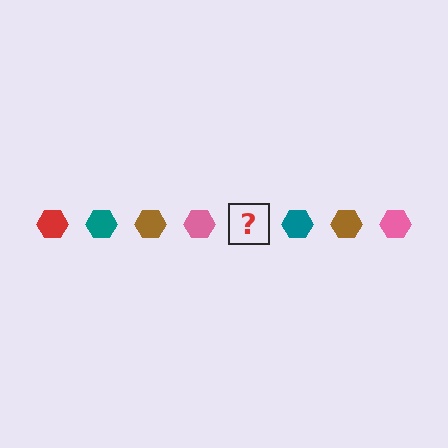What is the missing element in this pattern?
The missing element is a red hexagon.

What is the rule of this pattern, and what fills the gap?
The rule is that the pattern cycles through red, teal, brown, pink hexagons. The gap should be filled with a red hexagon.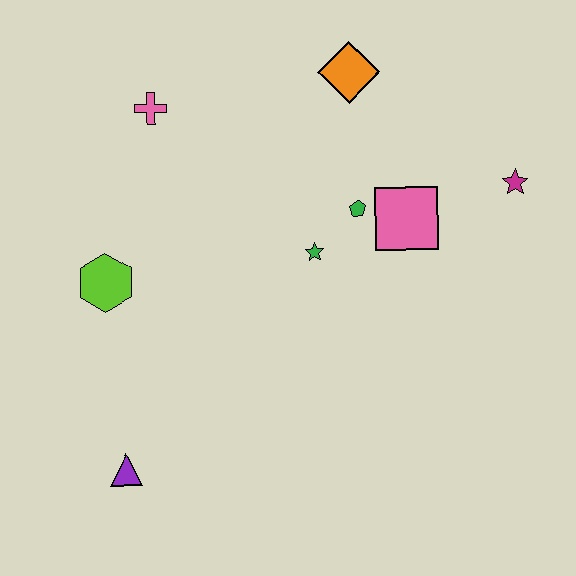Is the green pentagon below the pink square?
No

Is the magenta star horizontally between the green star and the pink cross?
No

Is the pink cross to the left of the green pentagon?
Yes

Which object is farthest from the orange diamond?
The purple triangle is farthest from the orange diamond.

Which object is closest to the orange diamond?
The green pentagon is closest to the orange diamond.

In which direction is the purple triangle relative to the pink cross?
The purple triangle is below the pink cross.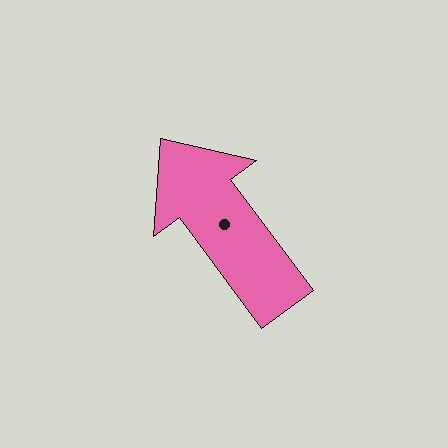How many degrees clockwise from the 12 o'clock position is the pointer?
Approximately 323 degrees.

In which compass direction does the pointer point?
Northwest.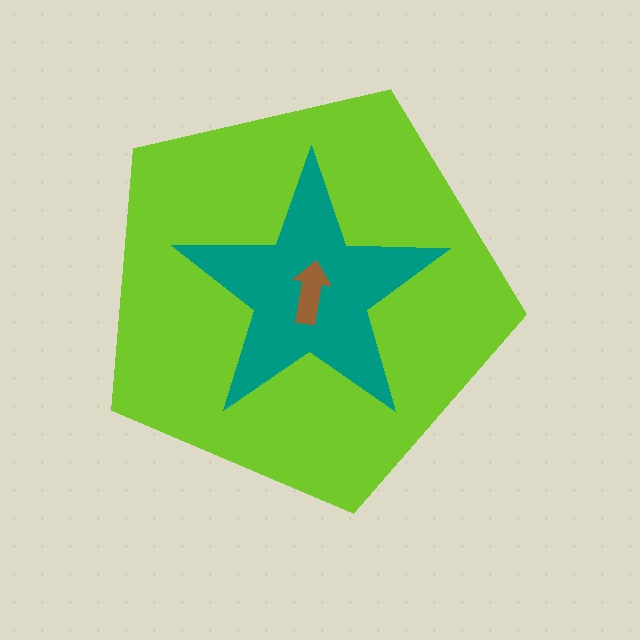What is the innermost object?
The brown arrow.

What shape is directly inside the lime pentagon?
The teal star.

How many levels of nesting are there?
3.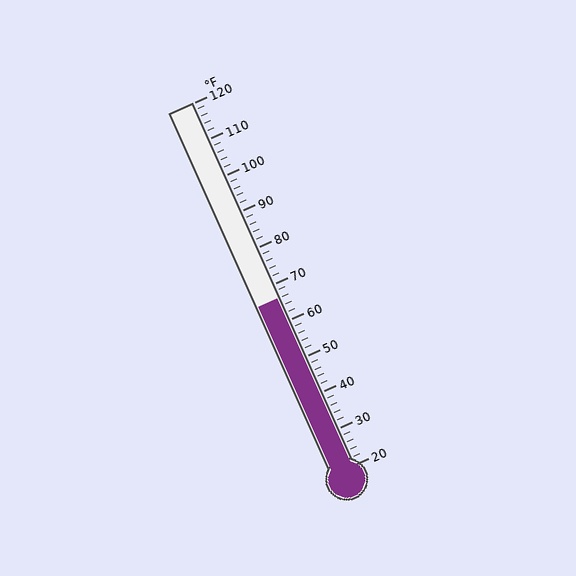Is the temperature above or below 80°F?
The temperature is below 80°F.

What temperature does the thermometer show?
The thermometer shows approximately 66°F.